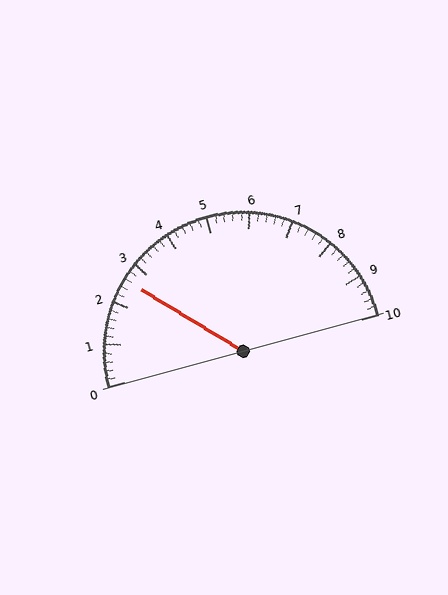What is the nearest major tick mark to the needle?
The nearest major tick mark is 3.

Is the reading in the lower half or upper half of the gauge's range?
The reading is in the lower half of the range (0 to 10).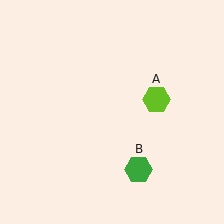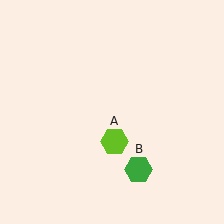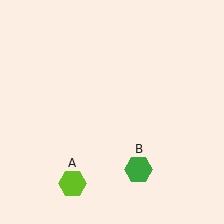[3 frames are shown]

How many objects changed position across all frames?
1 object changed position: lime hexagon (object A).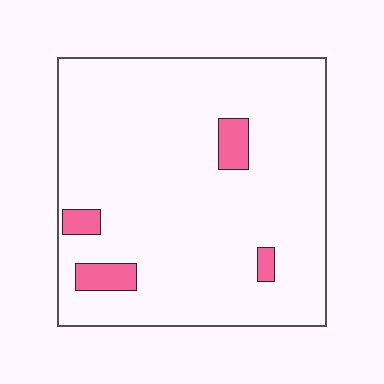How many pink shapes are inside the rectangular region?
4.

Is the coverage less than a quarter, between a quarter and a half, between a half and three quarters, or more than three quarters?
Less than a quarter.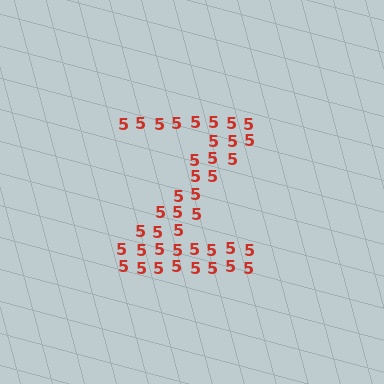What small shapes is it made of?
It is made of small digit 5's.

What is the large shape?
The large shape is the letter Z.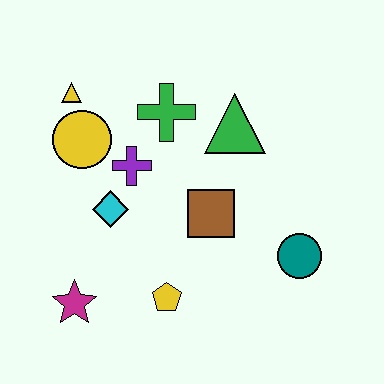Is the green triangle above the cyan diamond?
Yes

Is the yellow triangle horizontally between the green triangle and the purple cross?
No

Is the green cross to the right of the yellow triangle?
Yes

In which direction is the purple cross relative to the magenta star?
The purple cross is above the magenta star.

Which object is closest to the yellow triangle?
The yellow circle is closest to the yellow triangle.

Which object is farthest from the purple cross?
The teal circle is farthest from the purple cross.